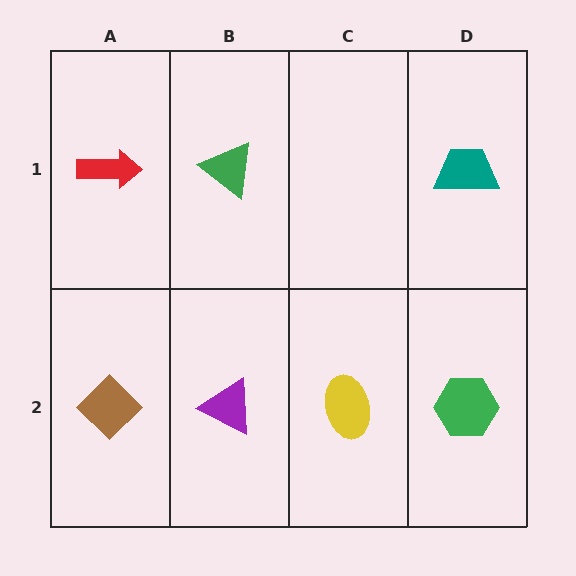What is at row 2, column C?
A yellow ellipse.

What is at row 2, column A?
A brown diamond.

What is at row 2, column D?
A green hexagon.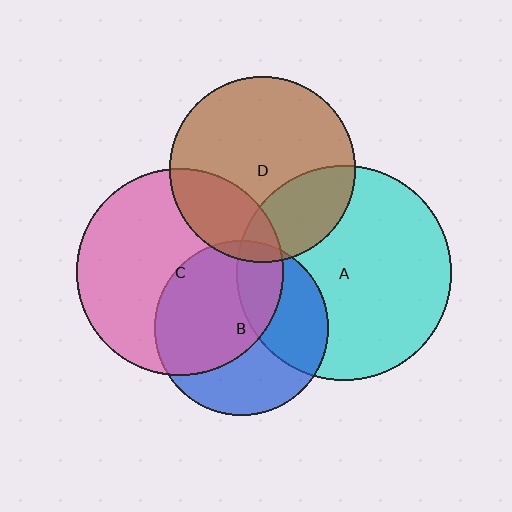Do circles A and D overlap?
Yes.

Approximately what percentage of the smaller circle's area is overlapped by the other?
Approximately 25%.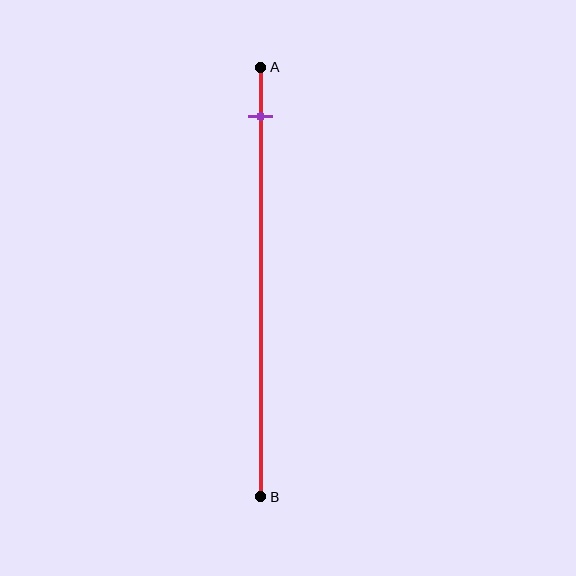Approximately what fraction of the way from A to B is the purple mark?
The purple mark is approximately 10% of the way from A to B.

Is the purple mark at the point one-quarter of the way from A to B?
No, the mark is at about 10% from A, not at the 25% one-quarter point.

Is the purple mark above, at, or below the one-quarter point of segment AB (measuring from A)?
The purple mark is above the one-quarter point of segment AB.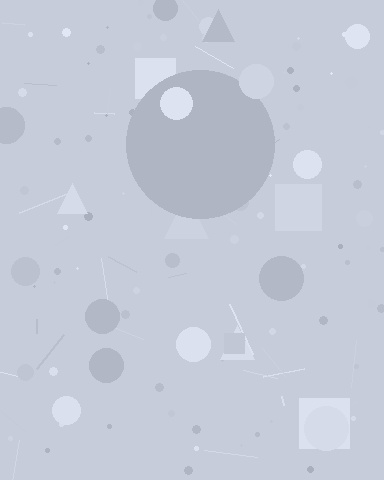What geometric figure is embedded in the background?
A circle is embedded in the background.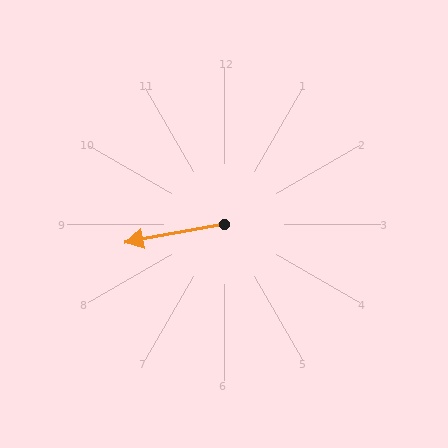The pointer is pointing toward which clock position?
Roughly 9 o'clock.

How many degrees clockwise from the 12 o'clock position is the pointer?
Approximately 260 degrees.